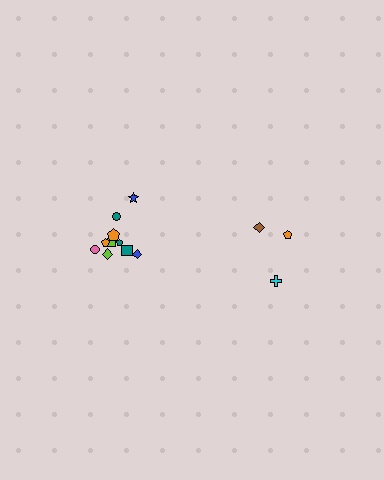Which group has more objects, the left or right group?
The left group.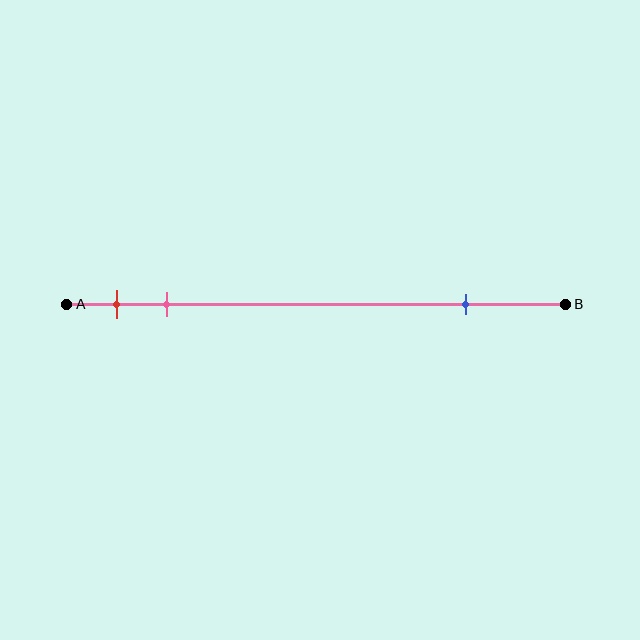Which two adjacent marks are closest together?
The red and pink marks are the closest adjacent pair.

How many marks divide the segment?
There are 3 marks dividing the segment.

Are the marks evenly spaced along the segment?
No, the marks are not evenly spaced.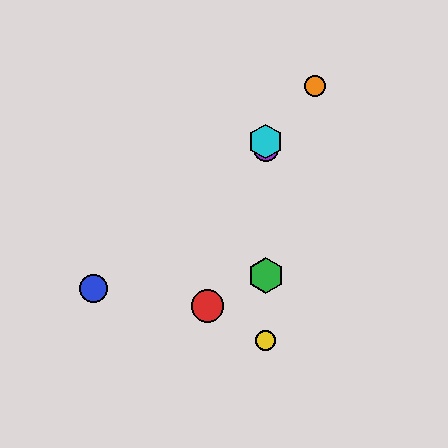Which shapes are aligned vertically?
The green hexagon, the yellow circle, the purple circle, the cyan hexagon are aligned vertically.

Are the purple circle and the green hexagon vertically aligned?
Yes, both are at x≈266.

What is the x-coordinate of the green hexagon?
The green hexagon is at x≈266.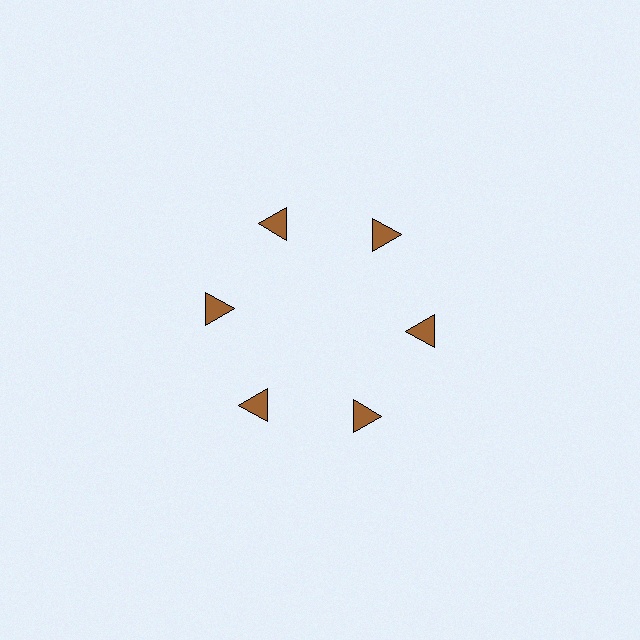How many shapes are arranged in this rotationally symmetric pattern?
There are 6 shapes, arranged in 6 groups of 1.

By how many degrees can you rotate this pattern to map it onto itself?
The pattern maps onto itself every 60 degrees of rotation.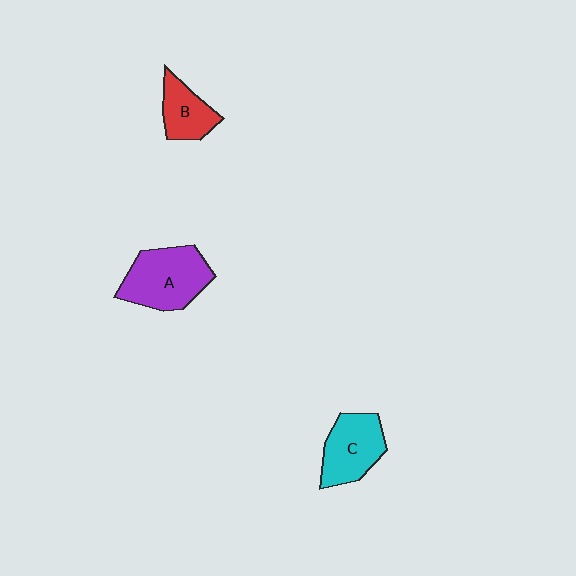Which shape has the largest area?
Shape A (purple).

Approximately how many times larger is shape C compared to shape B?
Approximately 1.4 times.